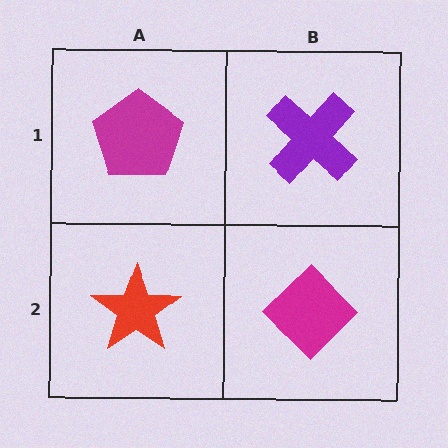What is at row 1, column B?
A purple cross.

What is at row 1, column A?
A magenta pentagon.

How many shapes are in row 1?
2 shapes.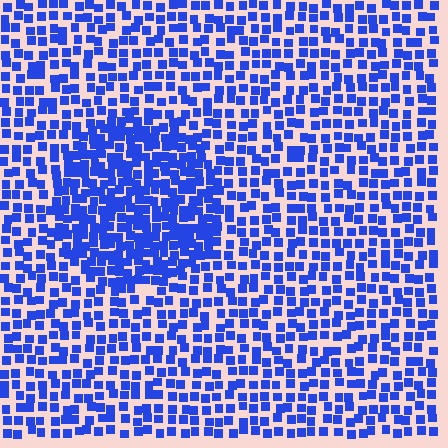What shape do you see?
I see a circle.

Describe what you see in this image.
The image contains small blue elements arranged at two different densities. A circle-shaped region is visible where the elements are more densely packed than the surrounding area.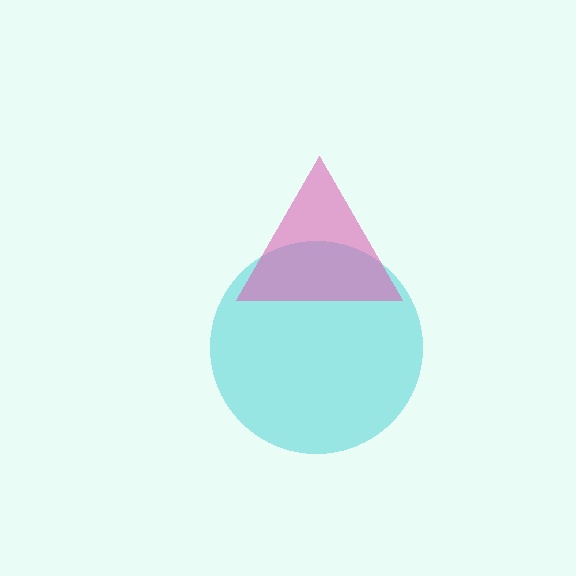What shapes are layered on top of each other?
The layered shapes are: a cyan circle, a pink triangle.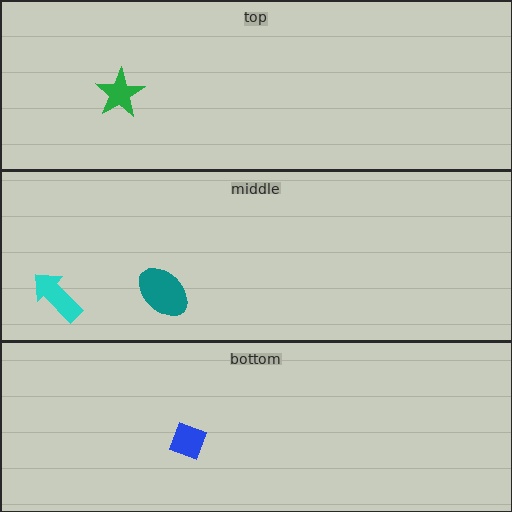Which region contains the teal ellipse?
The middle region.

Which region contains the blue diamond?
The bottom region.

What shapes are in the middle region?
The cyan arrow, the teal ellipse.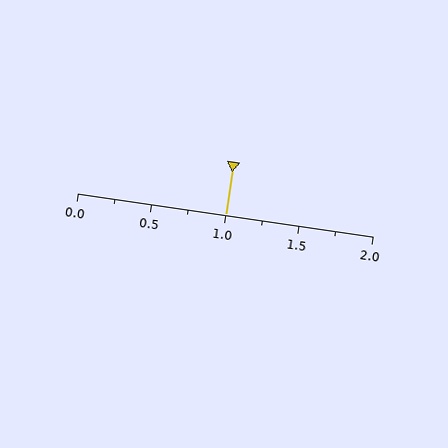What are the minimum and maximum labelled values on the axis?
The axis runs from 0.0 to 2.0.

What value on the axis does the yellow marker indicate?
The marker indicates approximately 1.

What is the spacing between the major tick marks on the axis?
The major ticks are spaced 0.5 apart.